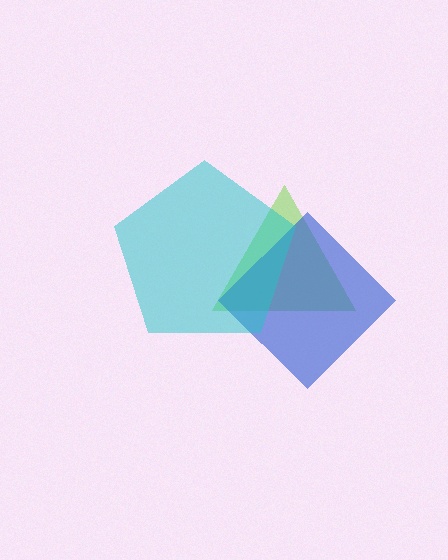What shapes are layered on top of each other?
The layered shapes are: a lime triangle, a blue diamond, a cyan pentagon.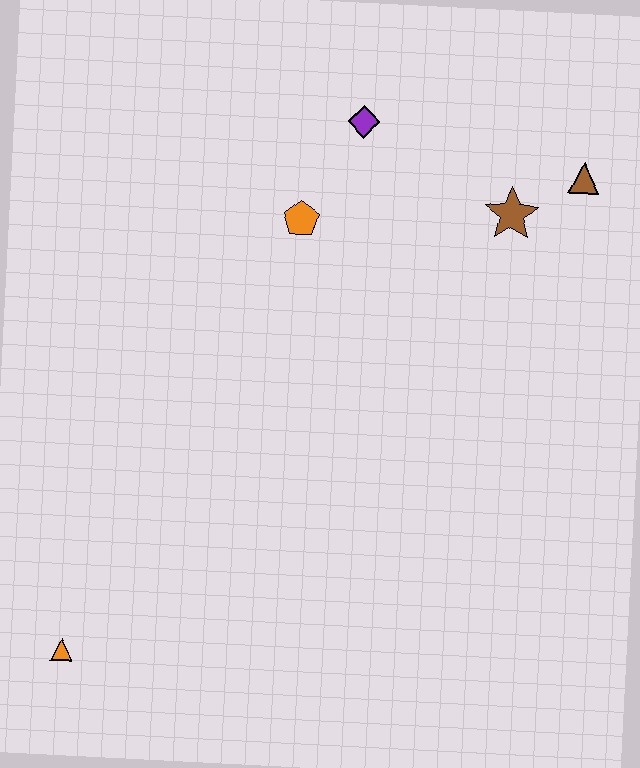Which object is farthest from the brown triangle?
The orange triangle is farthest from the brown triangle.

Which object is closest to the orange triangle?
The orange pentagon is closest to the orange triangle.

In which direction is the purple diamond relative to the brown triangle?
The purple diamond is to the left of the brown triangle.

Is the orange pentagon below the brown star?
Yes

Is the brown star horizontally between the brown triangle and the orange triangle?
Yes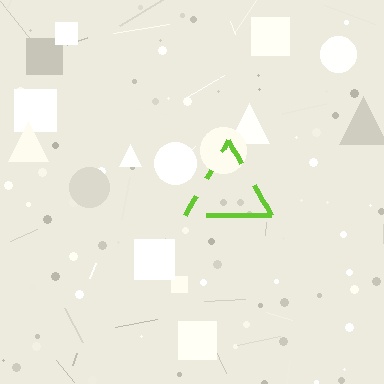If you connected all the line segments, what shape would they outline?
They would outline a triangle.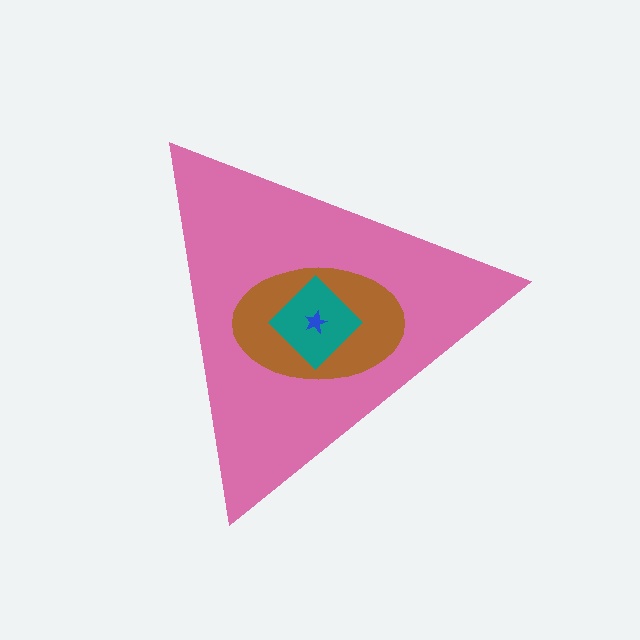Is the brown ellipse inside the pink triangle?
Yes.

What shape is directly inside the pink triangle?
The brown ellipse.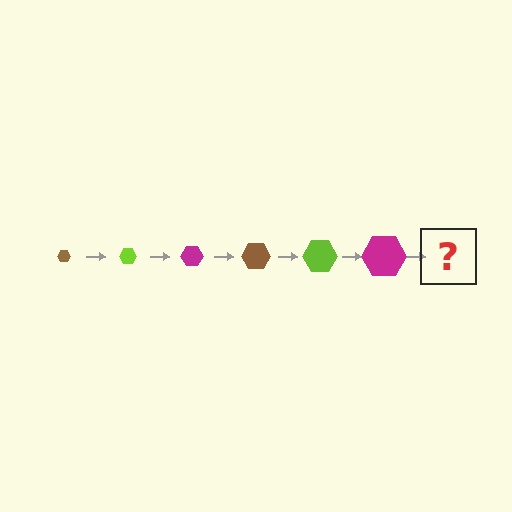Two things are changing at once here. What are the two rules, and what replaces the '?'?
The two rules are that the hexagon grows larger each step and the color cycles through brown, lime, and magenta. The '?' should be a brown hexagon, larger than the previous one.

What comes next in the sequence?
The next element should be a brown hexagon, larger than the previous one.